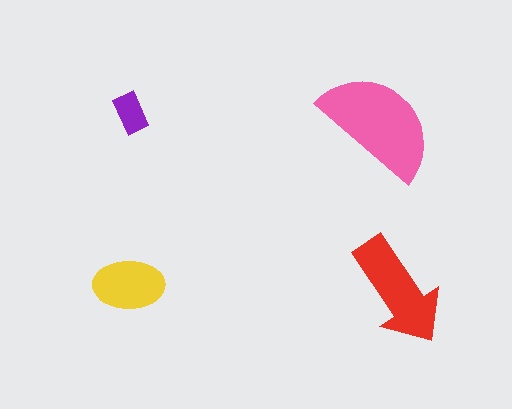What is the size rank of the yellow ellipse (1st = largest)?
3rd.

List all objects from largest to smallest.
The pink semicircle, the red arrow, the yellow ellipse, the purple rectangle.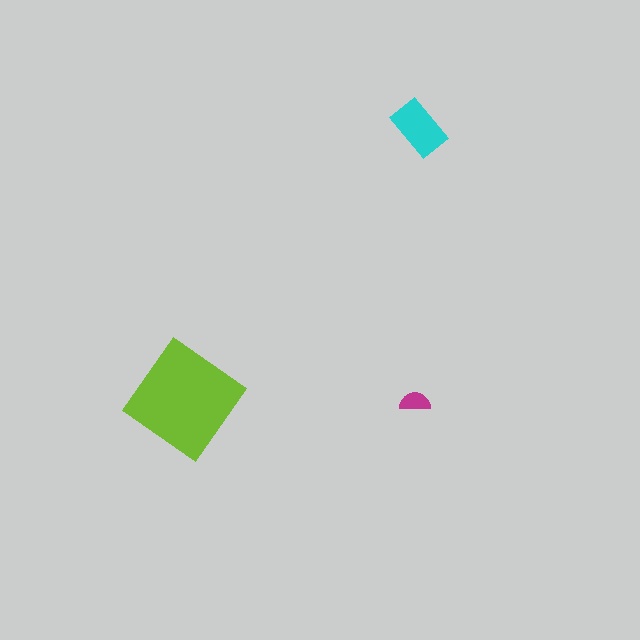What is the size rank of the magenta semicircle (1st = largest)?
3rd.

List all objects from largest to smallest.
The lime diamond, the cyan rectangle, the magenta semicircle.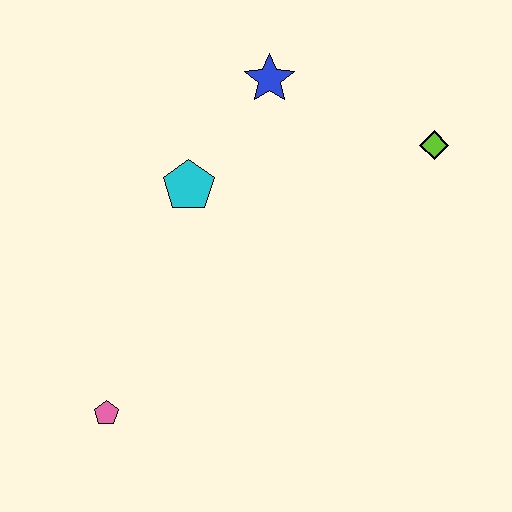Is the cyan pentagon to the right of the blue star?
No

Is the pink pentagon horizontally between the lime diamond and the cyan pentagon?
No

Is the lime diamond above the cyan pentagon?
Yes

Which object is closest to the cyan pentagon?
The blue star is closest to the cyan pentagon.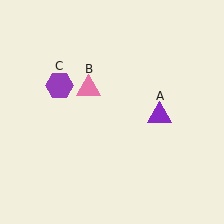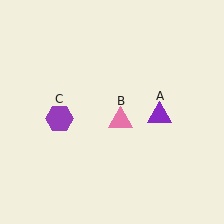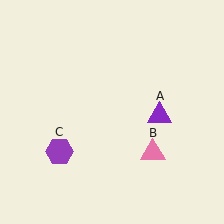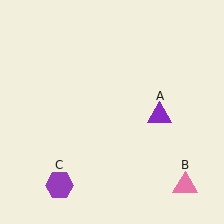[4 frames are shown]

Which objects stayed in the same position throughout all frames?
Purple triangle (object A) remained stationary.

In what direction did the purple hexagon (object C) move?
The purple hexagon (object C) moved down.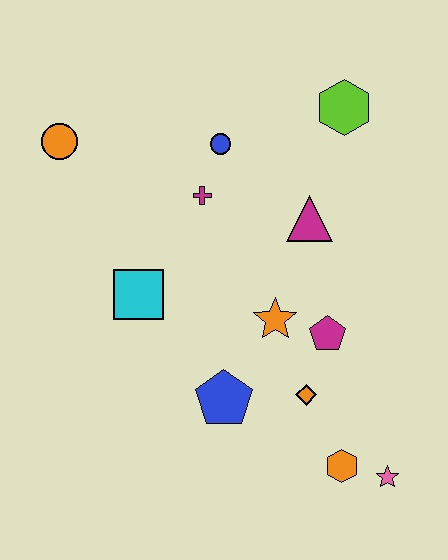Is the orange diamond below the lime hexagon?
Yes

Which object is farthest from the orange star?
The orange circle is farthest from the orange star.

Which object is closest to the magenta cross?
The blue circle is closest to the magenta cross.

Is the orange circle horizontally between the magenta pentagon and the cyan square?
No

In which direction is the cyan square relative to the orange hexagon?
The cyan square is to the left of the orange hexagon.